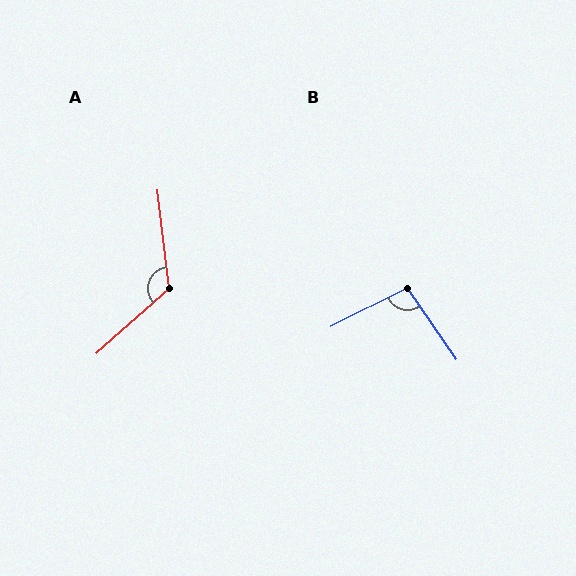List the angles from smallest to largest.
B (98°), A (125°).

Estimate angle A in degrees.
Approximately 125 degrees.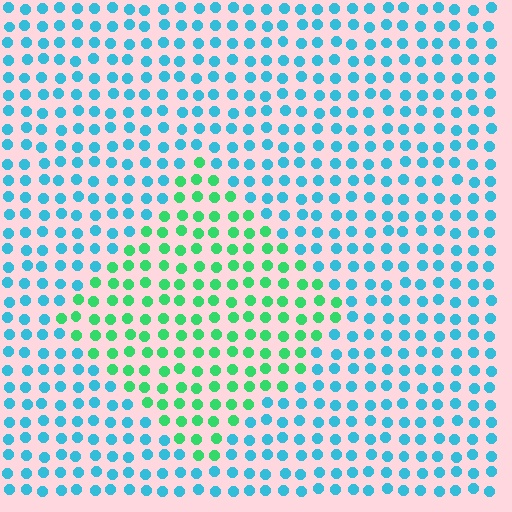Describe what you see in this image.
The image is filled with small cyan elements in a uniform arrangement. A diamond-shaped region is visible where the elements are tinted to a slightly different hue, forming a subtle color boundary.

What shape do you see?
I see a diamond.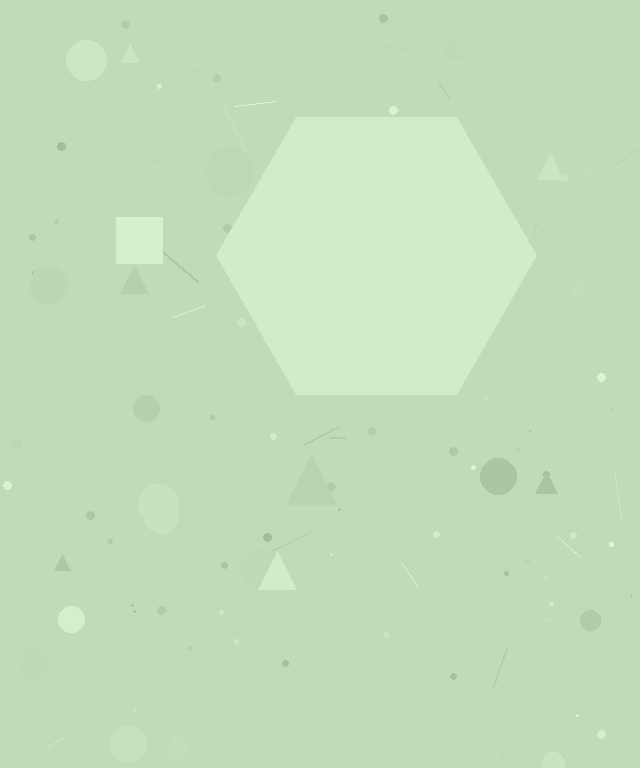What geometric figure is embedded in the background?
A hexagon is embedded in the background.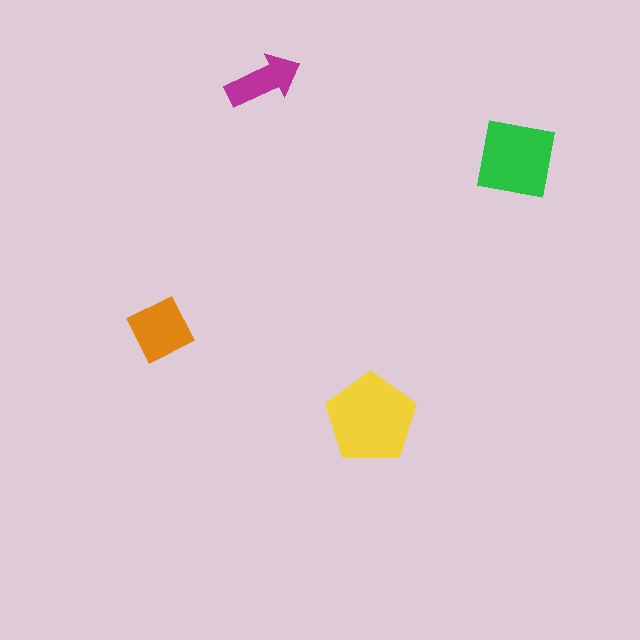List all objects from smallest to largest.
The magenta arrow, the orange diamond, the green square, the yellow pentagon.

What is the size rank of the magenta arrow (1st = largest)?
4th.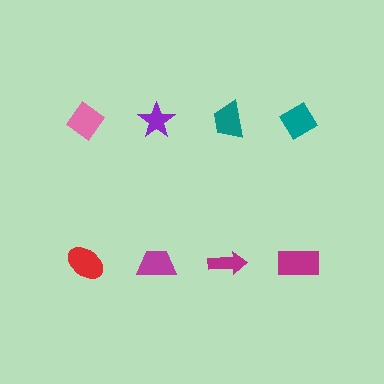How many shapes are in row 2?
4 shapes.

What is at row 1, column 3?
A teal trapezoid.